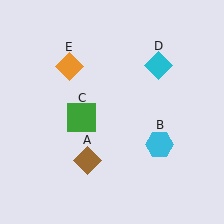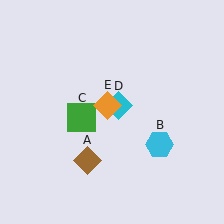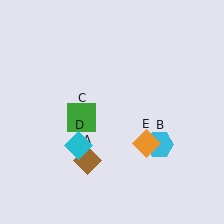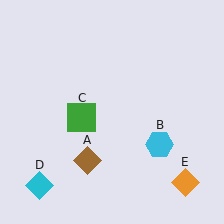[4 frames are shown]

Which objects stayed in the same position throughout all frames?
Brown diamond (object A) and cyan hexagon (object B) and green square (object C) remained stationary.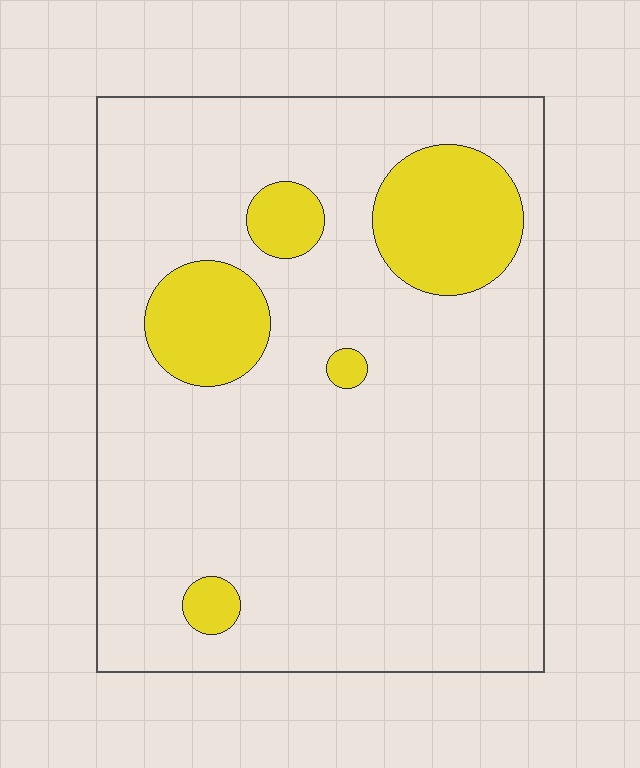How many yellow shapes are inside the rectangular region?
5.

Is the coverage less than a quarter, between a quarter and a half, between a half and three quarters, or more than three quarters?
Less than a quarter.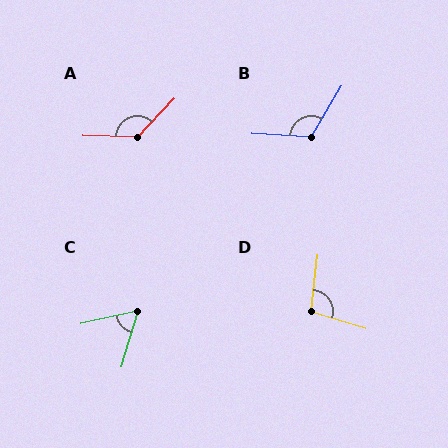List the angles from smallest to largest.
C (61°), D (101°), B (117°), A (133°).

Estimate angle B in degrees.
Approximately 117 degrees.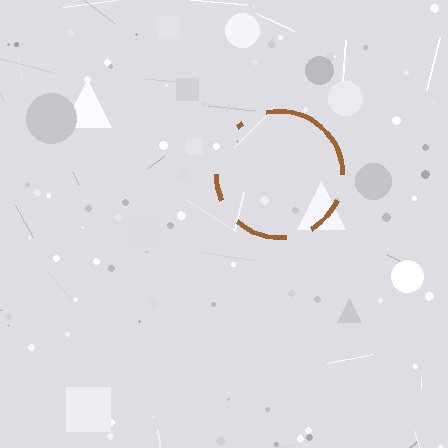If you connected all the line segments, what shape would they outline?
They would outline a circle.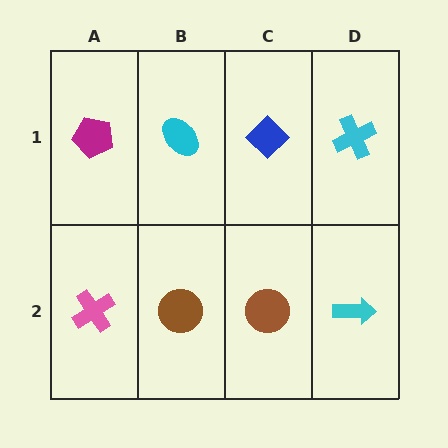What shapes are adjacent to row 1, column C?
A brown circle (row 2, column C), a cyan ellipse (row 1, column B), a cyan cross (row 1, column D).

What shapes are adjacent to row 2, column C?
A blue diamond (row 1, column C), a brown circle (row 2, column B), a cyan arrow (row 2, column D).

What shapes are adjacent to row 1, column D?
A cyan arrow (row 2, column D), a blue diamond (row 1, column C).